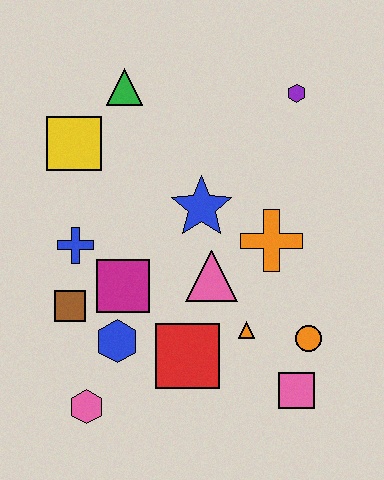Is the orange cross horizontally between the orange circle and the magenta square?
Yes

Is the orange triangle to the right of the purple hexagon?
No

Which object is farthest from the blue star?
The pink hexagon is farthest from the blue star.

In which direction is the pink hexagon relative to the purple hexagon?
The pink hexagon is below the purple hexagon.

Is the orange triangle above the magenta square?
No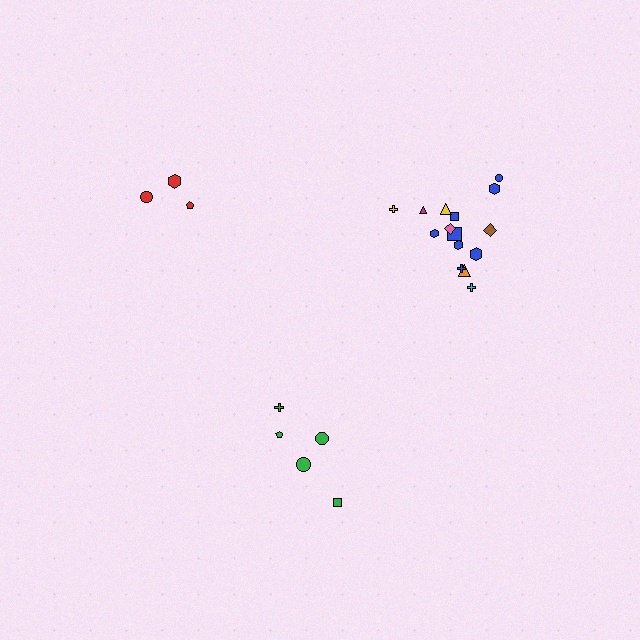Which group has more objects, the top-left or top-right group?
The top-right group.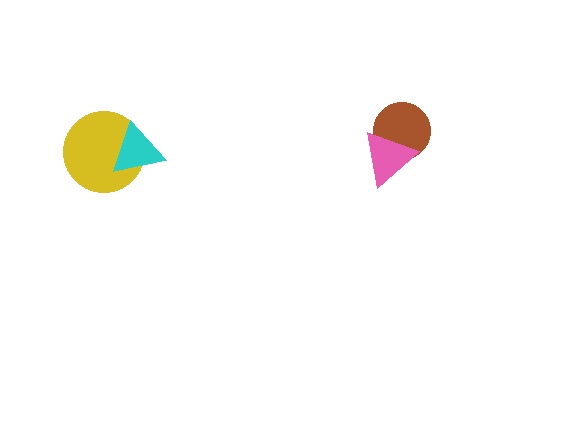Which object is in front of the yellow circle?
The cyan triangle is in front of the yellow circle.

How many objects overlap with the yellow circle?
1 object overlaps with the yellow circle.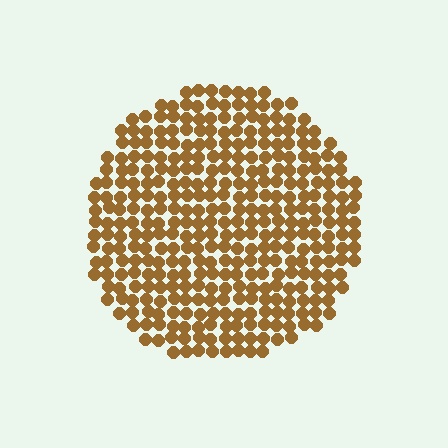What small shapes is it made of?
It is made of small circles.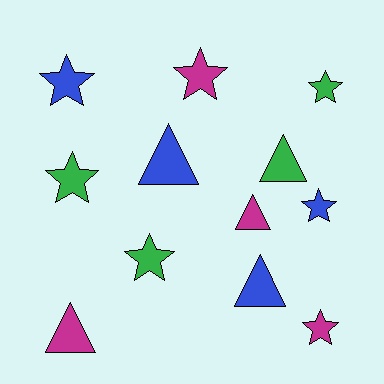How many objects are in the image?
There are 12 objects.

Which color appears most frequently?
Magenta, with 4 objects.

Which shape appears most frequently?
Star, with 7 objects.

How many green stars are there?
There are 3 green stars.